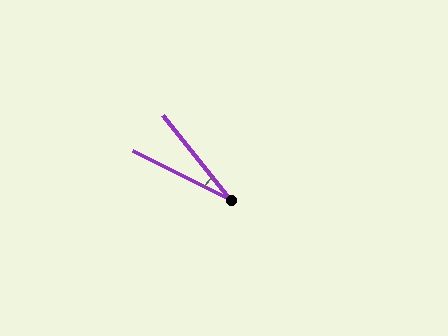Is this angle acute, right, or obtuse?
It is acute.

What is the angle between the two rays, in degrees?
Approximately 25 degrees.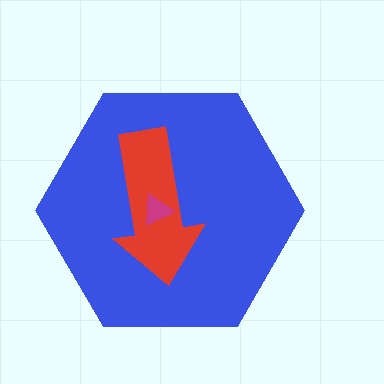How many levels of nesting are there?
3.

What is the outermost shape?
The blue hexagon.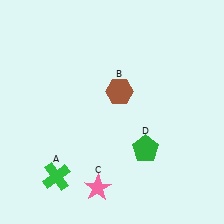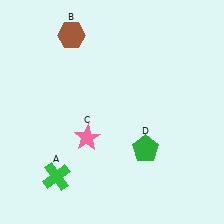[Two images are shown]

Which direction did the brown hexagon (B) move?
The brown hexagon (B) moved up.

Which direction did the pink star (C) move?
The pink star (C) moved up.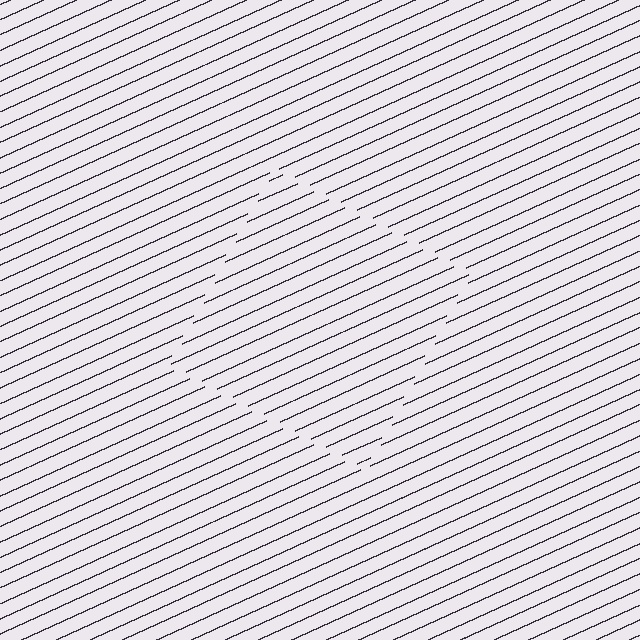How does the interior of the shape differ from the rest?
The interior of the shape contains the same grating, shifted by half a period — the contour is defined by the phase discontinuity where line-ends from the inner and outer gratings abut.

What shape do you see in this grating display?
An illusory square. The interior of the shape contains the same grating, shifted by half a period — the contour is defined by the phase discontinuity where line-ends from the inner and outer gratings abut.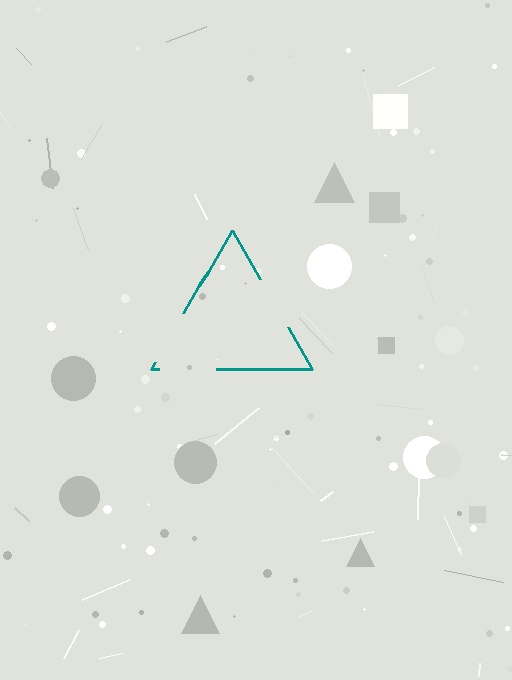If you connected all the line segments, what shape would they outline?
They would outline a triangle.